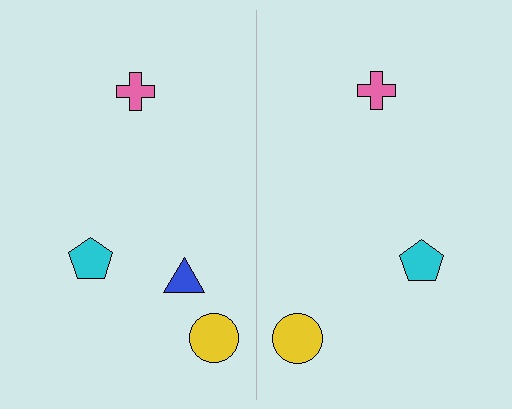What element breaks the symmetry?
A blue triangle is missing from the right side.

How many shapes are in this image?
There are 7 shapes in this image.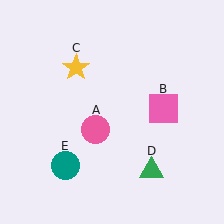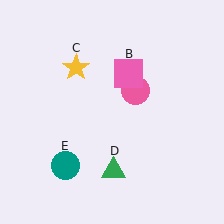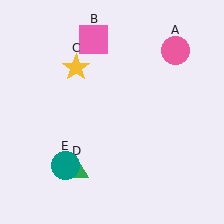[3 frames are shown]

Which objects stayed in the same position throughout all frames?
Yellow star (object C) and teal circle (object E) remained stationary.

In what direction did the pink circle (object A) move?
The pink circle (object A) moved up and to the right.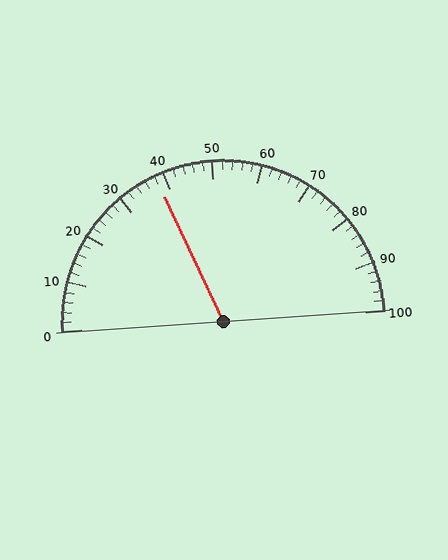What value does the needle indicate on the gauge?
The needle indicates approximately 38.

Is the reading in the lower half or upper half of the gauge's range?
The reading is in the lower half of the range (0 to 100).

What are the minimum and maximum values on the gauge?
The gauge ranges from 0 to 100.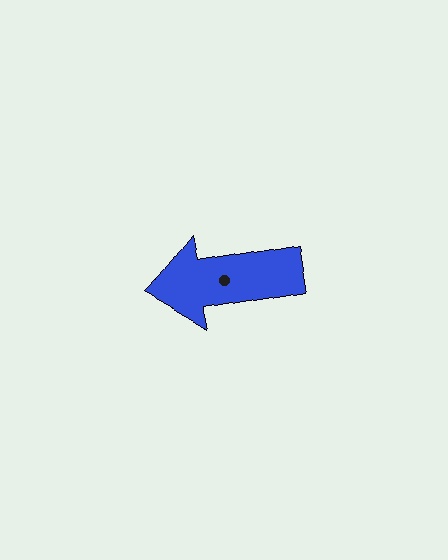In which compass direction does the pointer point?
West.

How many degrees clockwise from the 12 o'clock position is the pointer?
Approximately 260 degrees.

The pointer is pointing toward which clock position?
Roughly 9 o'clock.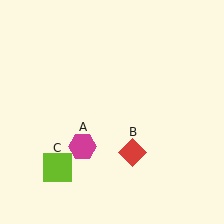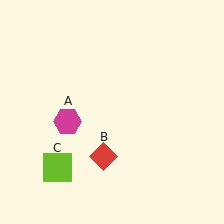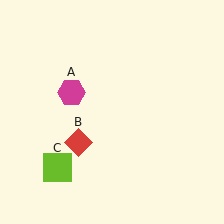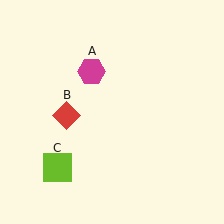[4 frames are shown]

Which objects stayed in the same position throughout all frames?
Lime square (object C) remained stationary.